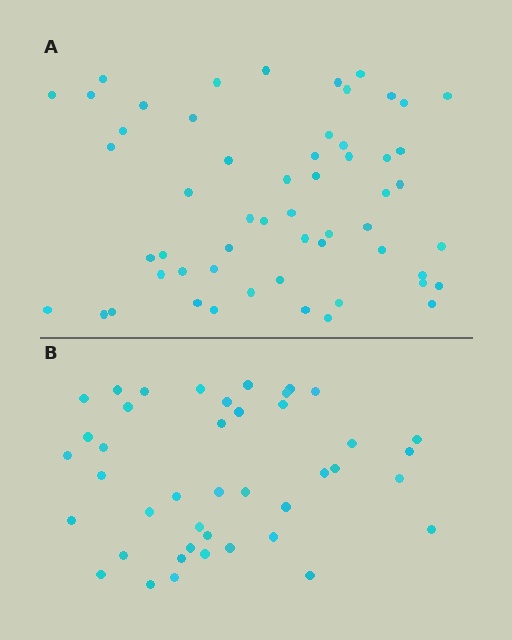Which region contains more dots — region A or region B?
Region A (the top region) has more dots.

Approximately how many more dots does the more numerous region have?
Region A has approximately 15 more dots than region B.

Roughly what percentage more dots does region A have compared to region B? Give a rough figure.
About 35% more.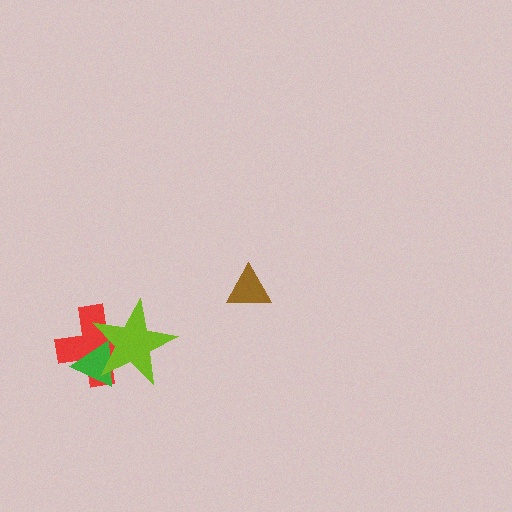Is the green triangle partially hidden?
Yes, it is partially covered by another shape.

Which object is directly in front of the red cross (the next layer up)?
The green triangle is directly in front of the red cross.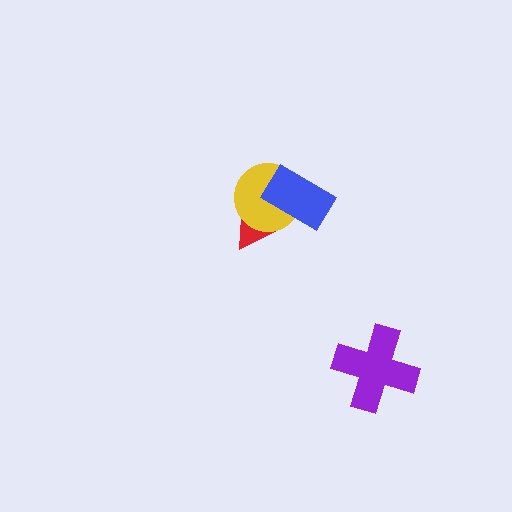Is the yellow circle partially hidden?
Yes, it is partially covered by another shape.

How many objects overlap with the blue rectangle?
2 objects overlap with the blue rectangle.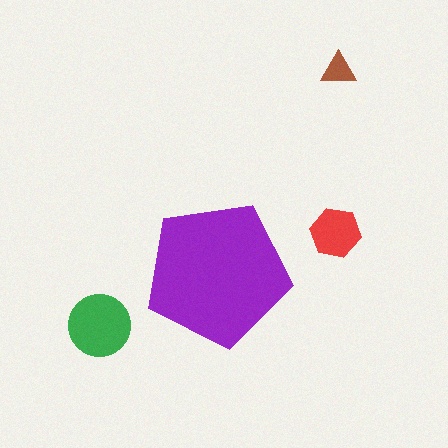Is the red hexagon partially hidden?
No, the red hexagon is fully visible.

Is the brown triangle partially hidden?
No, the brown triangle is fully visible.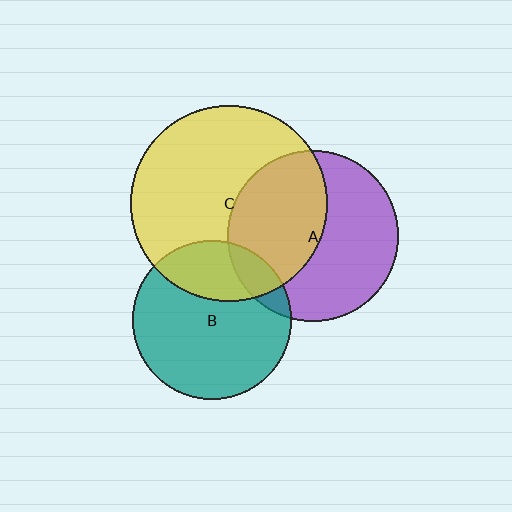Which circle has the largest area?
Circle C (yellow).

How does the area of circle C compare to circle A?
Approximately 1.3 times.